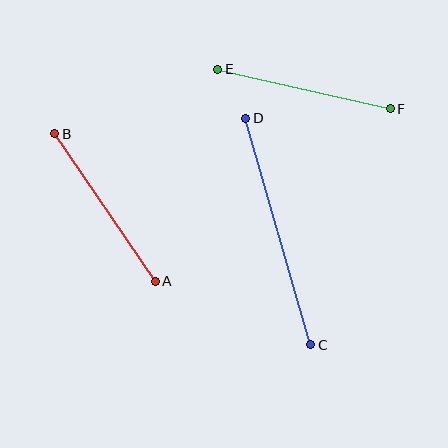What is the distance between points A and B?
The distance is approximately 179 pixels.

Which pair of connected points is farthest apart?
Points C and D are farthest apart.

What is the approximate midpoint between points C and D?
The midpoint is at approximately (278, 231) pixels.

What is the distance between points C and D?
The distance is approximately 236 pixels.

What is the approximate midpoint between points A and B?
The midpoint is at approximately (105, 208) pixels.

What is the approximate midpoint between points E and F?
The midpoint is at approximately (304, 89) pixels.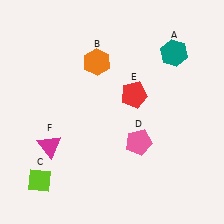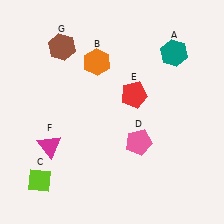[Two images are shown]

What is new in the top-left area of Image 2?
A brown hexagon (G) was added in the top-left area of Image 2.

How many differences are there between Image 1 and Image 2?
There is 1 difference between the two images.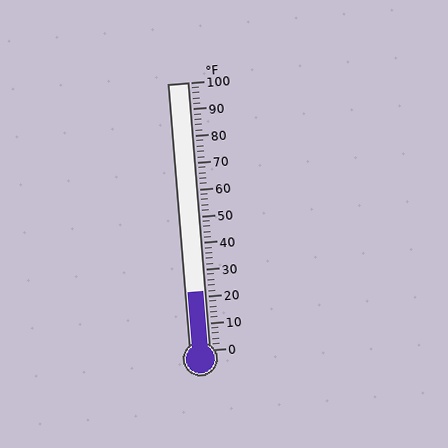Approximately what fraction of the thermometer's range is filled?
The thermometer is filled to approximately 20% of its range.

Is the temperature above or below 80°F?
The temperature is below 80°F.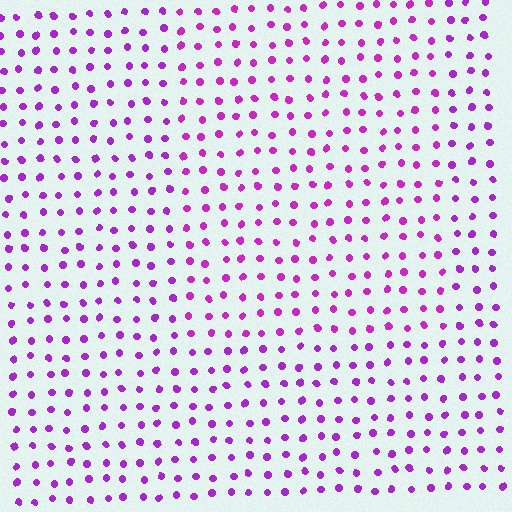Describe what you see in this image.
The image is filled with small purple elements in a uniform arrangement. A rectangle-shaped region is visible where the elements are tinted to a slightly different hue, forming a subtle color boundary.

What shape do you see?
I see a rectangle.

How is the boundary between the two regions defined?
The boundary is defined purely by a slight shift in hue (about 17 degrees). Spacing, size, and orientation are identical on both sides.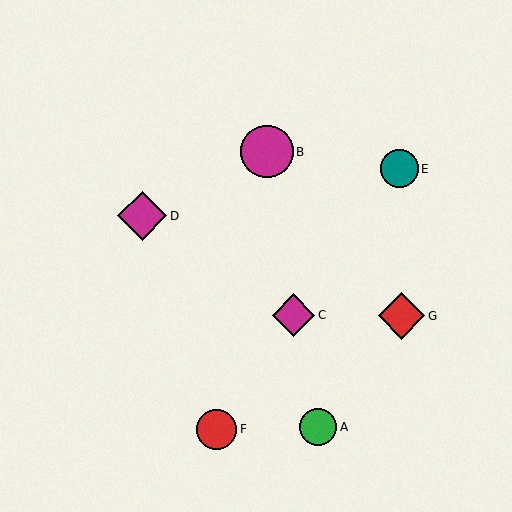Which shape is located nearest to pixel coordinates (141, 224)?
The magenta diamond (labeled D) at (142, 216) is nearest to that location.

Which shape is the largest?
The magenta circle (labeled B) is the largest.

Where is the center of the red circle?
The center of the red circle is at (217, 429).